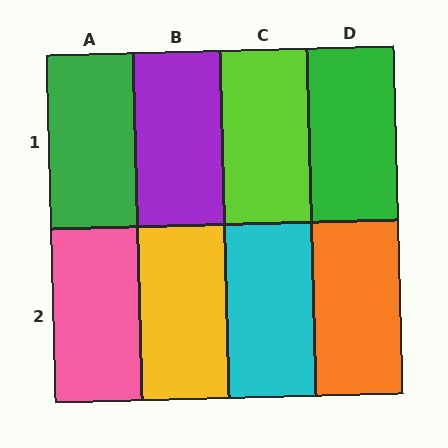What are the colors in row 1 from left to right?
Green, purple, lime, green.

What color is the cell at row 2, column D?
Orange.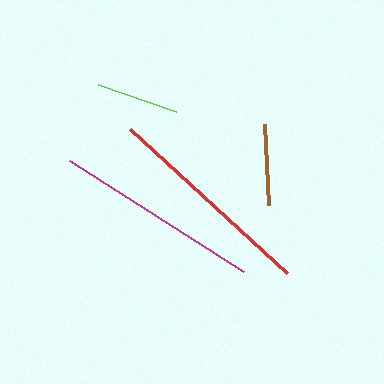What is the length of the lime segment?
The lime segment is approximately 82 pixels long.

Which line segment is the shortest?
The brown line is the shortest at approximately 81 pixels.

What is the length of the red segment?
The red segment is approximately 213 pixels long.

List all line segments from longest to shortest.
From longest to shortest: red, magenta, lime, brown.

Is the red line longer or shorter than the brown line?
The red line is longer than the brown line.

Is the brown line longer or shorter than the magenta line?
The magenta line is longer than the brown line.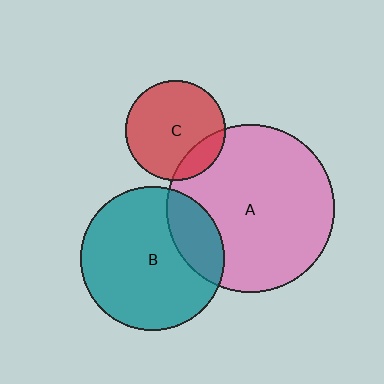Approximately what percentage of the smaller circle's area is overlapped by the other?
Approximately 15%.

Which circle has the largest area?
Circle A (pink).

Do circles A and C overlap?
Yes.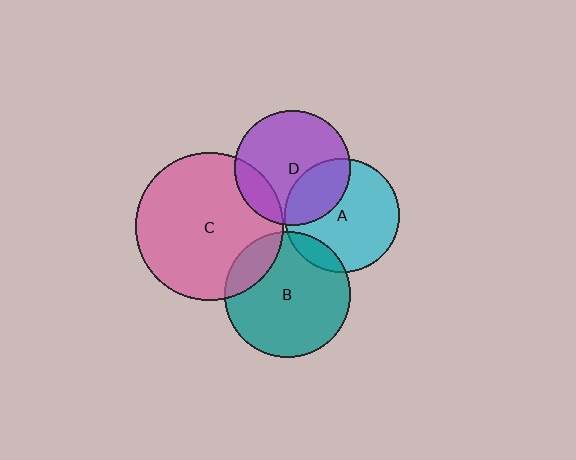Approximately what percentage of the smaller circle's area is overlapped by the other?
Approximately 15%.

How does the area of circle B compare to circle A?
Approximately 1.2 times.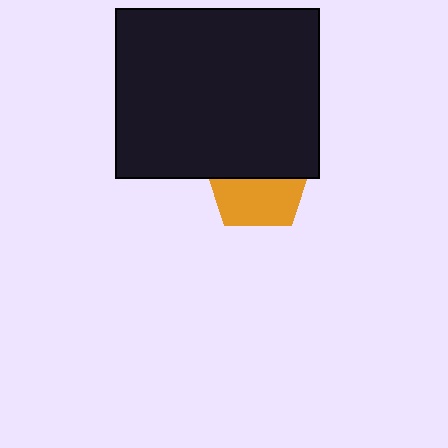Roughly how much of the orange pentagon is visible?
About half of it is visible (roughly 49%).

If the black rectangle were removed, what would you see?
You would see the complete orange pentagon.